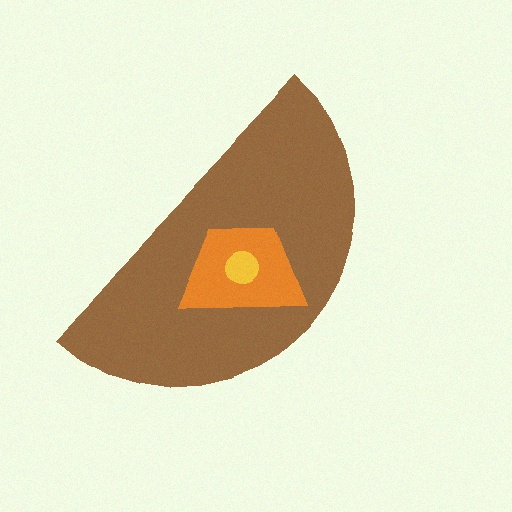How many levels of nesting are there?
3.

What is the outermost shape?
The brown semicircle.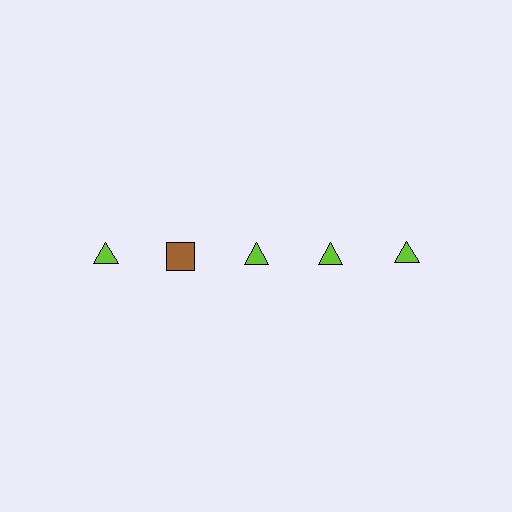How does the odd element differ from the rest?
It differs in both color (brown instead of lime) and shape (square instead of triangle).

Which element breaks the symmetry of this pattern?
The brown square in the top row, second from left column breaks the symmetry. All other shapes are lime triangles.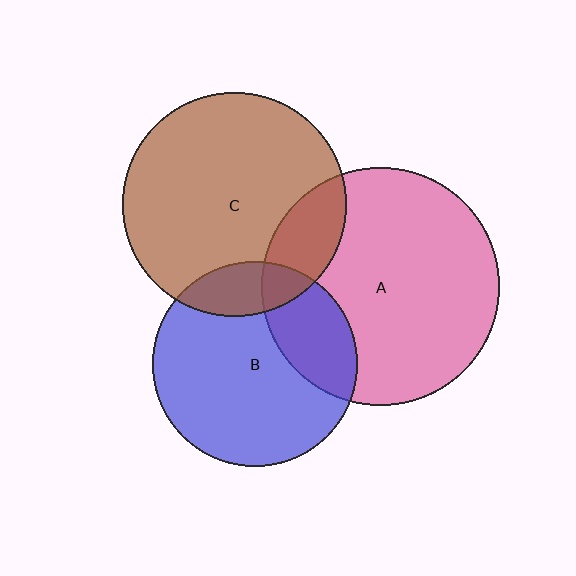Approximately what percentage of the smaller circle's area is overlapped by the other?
Approximately 25%.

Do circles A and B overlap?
Yes.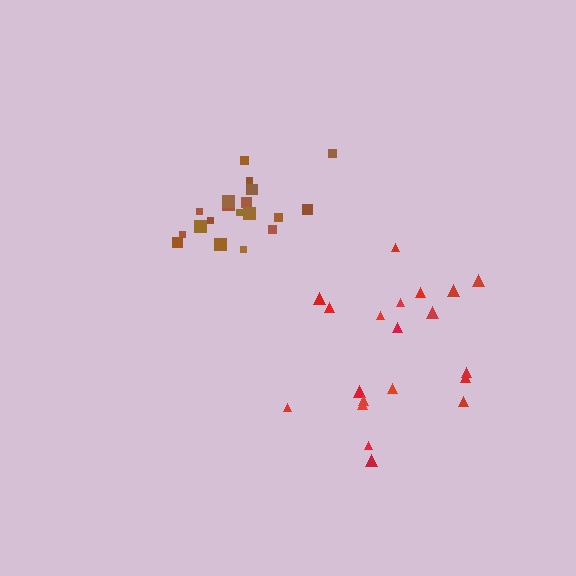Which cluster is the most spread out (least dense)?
Red.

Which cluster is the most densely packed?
Brown.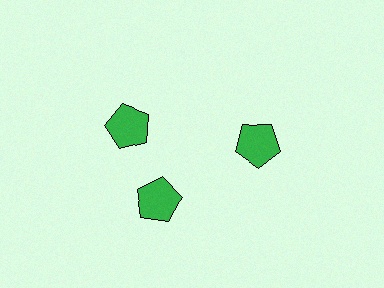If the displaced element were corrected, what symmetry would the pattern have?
It would have 3-fold rotational symmetry — the pattern would map onto itself every 120 degrees.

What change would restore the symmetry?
The symmetry would be restored by rotating it back into even spacing with its neighbors so that all 3 pentagons sit at equal angles and equal distance from the center.